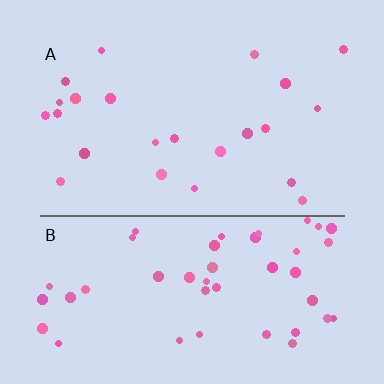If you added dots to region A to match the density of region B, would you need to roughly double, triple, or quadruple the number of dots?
Approximately double.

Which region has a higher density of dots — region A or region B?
B (the bottom).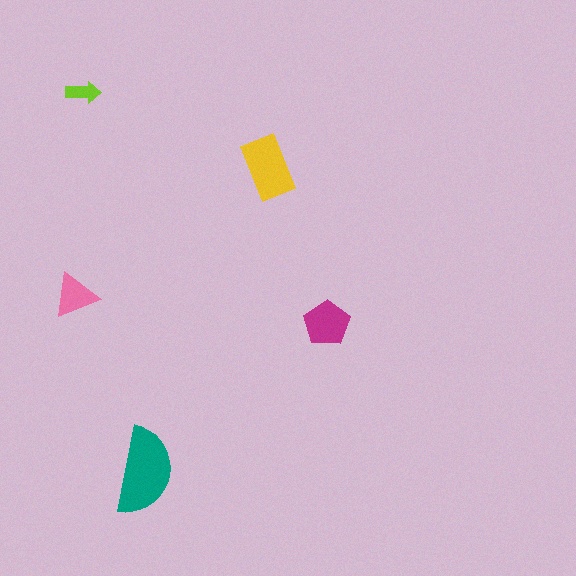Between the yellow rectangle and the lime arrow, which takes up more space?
The yellow rectangle.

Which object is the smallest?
The lime arrow.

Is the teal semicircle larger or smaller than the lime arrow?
Larger.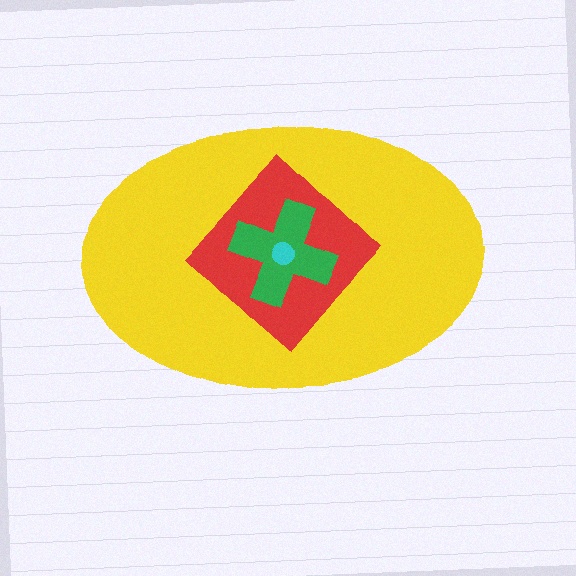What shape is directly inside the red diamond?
The green cross.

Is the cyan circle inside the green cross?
Yes.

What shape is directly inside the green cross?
The cyan circle.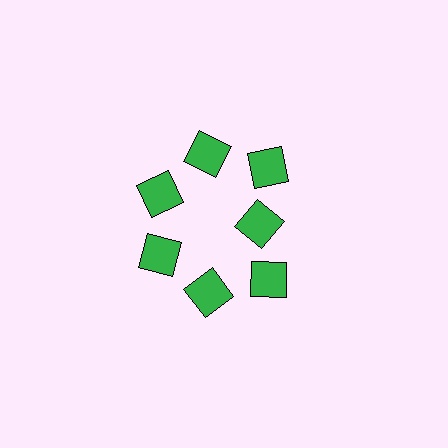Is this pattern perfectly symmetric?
No. The 7 green diamonds are arranged in a ring, but one element near the 3 o'clock position is pulled inward toward the center, breaking the 7-fold rotational symmetry.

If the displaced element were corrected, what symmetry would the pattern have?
It would have 7-fold rotational symmetry — the pattern would map onto itself every 51 degrees.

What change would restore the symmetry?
The symmetry would be restored by moving it outward, back onto the ring so that all 7 diamonds sit at equal angles and equal distance from the center.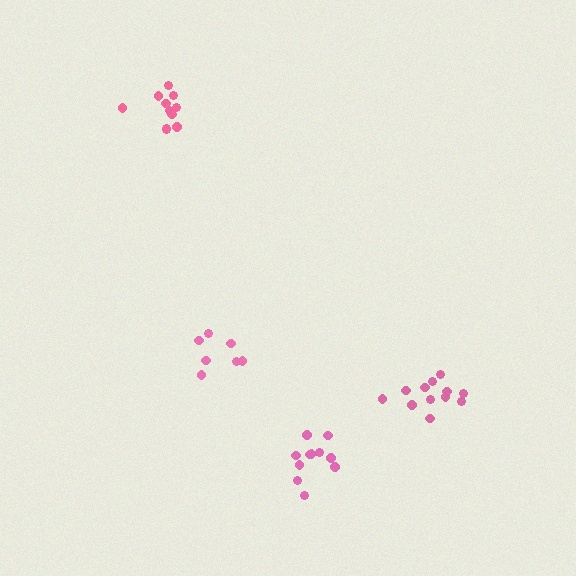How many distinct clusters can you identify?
There are 4 distinct clusters.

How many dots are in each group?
Group 1: 12 dots, Group 2: 11 dots, Group 3: 7 dots, Group 4: 11 dots (41 total).